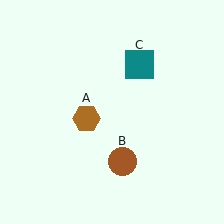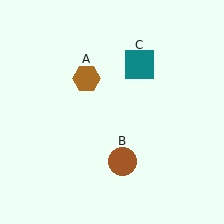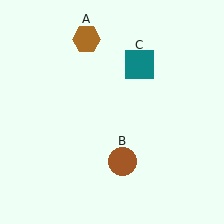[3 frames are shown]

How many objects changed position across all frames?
1 object changed position: brown hexagon (object A).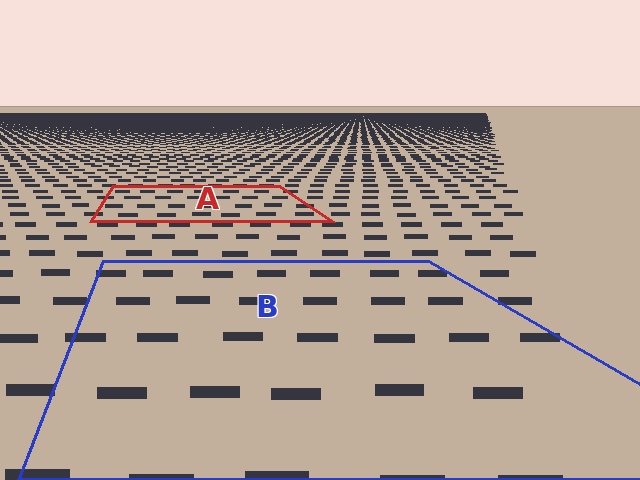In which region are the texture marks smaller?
The texture marks are smaller in region A, because it is farther away.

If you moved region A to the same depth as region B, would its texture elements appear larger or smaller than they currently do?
They would appear larger. At a closer depth, the same texture elements are projected at a bigger on-screen size.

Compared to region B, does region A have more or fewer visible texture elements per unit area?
Region A has more texture elements per unit area — they are packed more densely because it is farther away.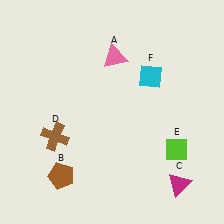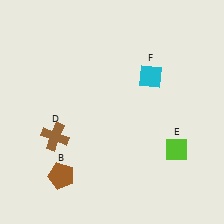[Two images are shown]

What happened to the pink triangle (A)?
The pink triangle (A) was removed in Image 2. It was in the top-right area of Image 1.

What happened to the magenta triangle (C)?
The magenta triangle (C) was removed in Image 2. It was in the bottom-right area of Image 1.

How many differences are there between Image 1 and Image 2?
There are 2 differences between the two images.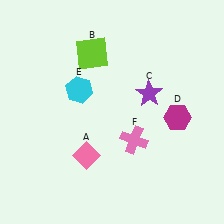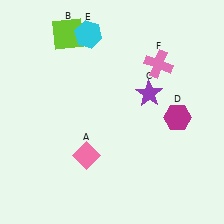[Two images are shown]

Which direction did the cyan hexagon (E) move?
The cyan hexagon (E) moved up.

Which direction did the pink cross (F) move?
The pink cross (F) moved up.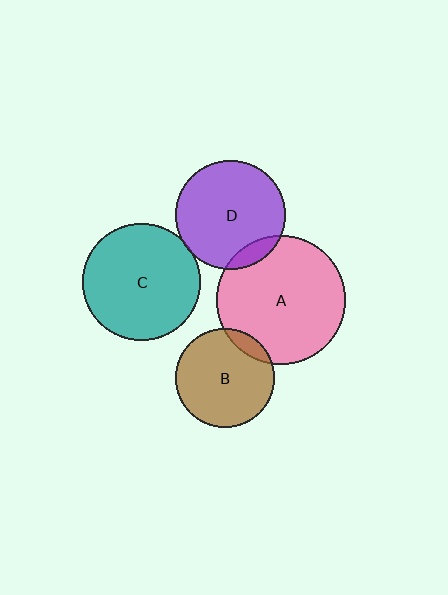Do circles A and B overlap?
Yes.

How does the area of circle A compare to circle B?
Approximately 1.7 times.